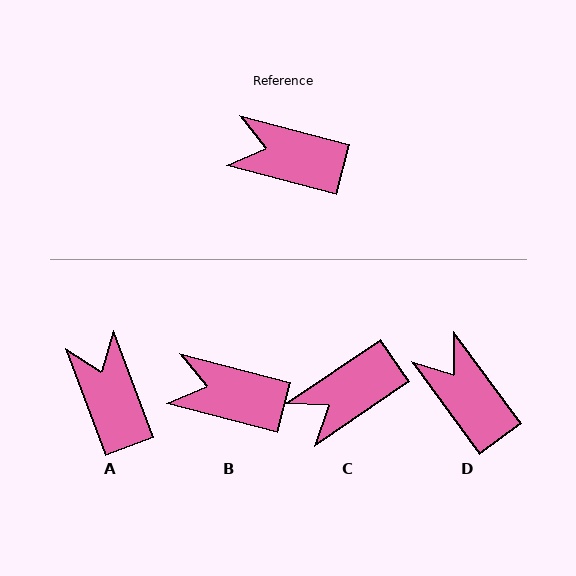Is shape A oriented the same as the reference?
No, it is off by about 55 degrees.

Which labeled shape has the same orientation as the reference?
B.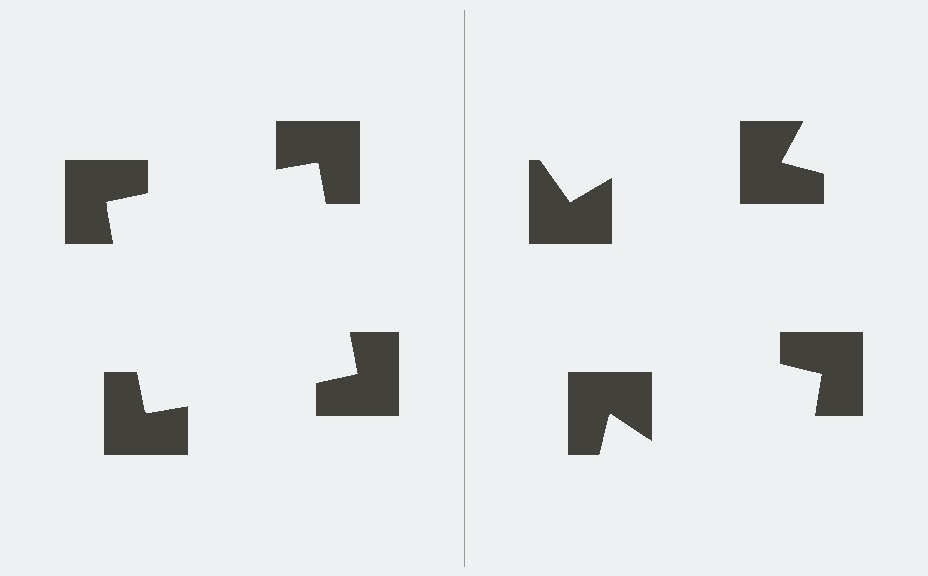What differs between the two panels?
The notched squares are positioned identically on both sides; only the wedge orientations differ. On the left they align to a square; on the right they are misaligned.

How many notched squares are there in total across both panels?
8 — 4 on each side.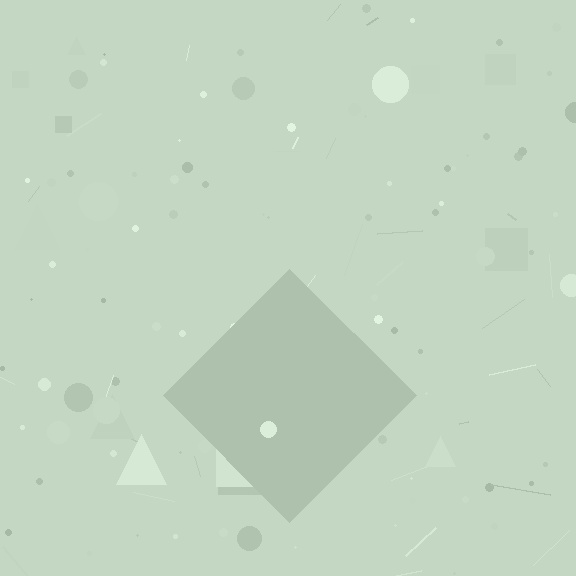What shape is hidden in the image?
A diamond is hidden in the image.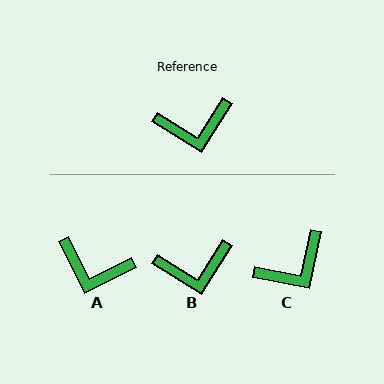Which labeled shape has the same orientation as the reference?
B.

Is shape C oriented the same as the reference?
No, it is off by about 20 degrees.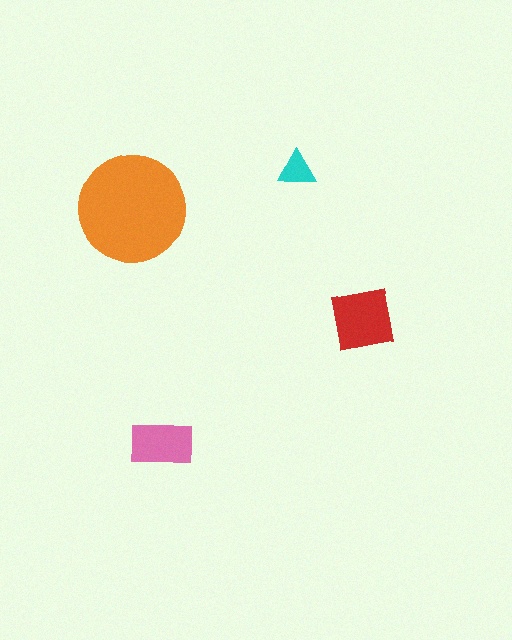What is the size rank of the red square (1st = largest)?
2nd.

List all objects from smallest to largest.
The cyan triangle, the pink rectangle, the red square, the orange circle.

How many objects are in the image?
There are 4 objects in the image.